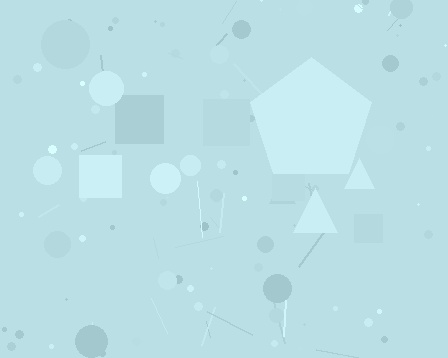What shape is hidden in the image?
A pentagon is hidden in the image.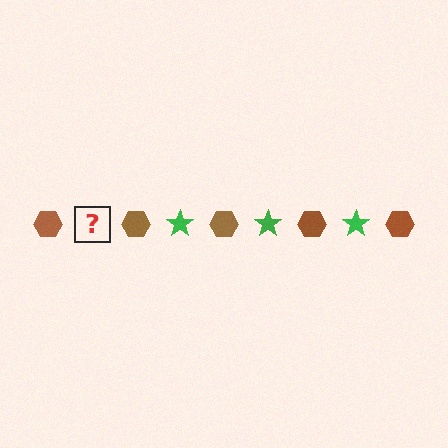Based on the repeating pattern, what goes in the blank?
The blank should be a green star.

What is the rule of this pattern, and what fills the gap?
The rule is that the pattern alternates between brown hexagon and green star. The gap should be filled with a green star.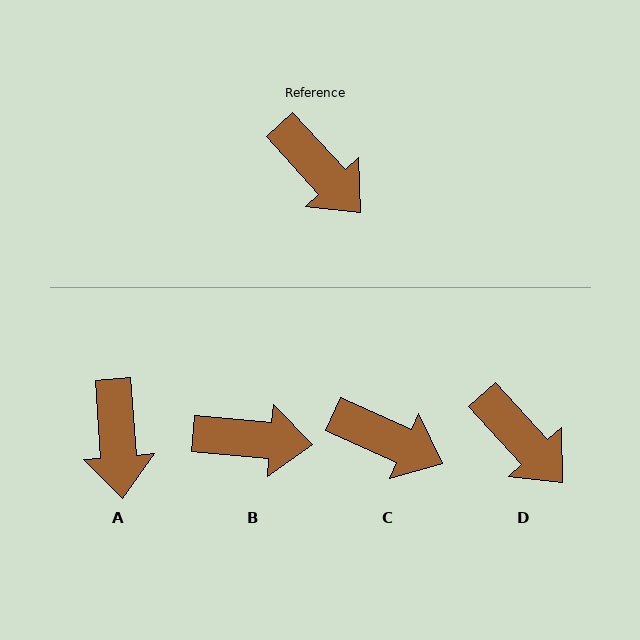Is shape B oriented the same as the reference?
No, it is off by about 42 degrees.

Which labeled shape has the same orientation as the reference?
D.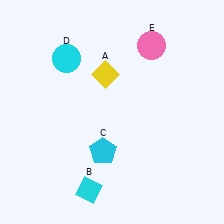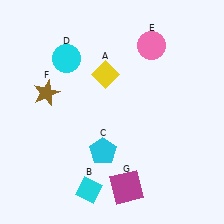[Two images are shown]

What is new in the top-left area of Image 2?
A brown star (F) was added in the top-left area of Image 2.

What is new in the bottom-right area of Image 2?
A magenta square (G) was added in the bottom-right area of Image 2.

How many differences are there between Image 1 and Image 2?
There are 2 differences between the two images.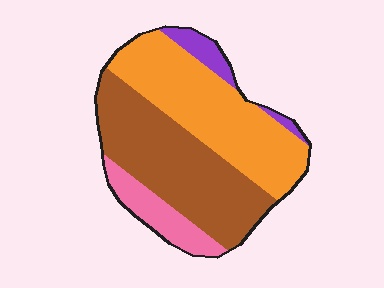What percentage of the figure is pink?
Pink covers 12% of the figure.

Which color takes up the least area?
Purple, at roughly 5%.